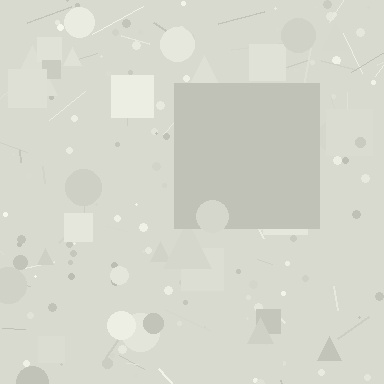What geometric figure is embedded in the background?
A square is embedded in the background.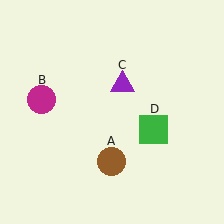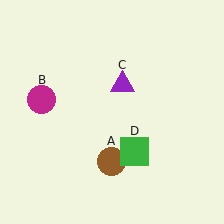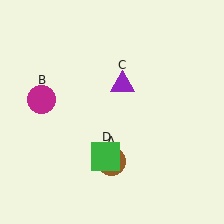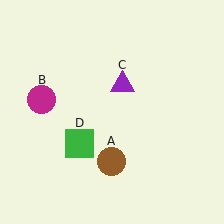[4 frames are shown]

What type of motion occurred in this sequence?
The green square (object D) rotated clockwise around the center of the scene.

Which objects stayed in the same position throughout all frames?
Brown circle (object A) and magenta circle (object B) and purple triangle (object C) remained stationary.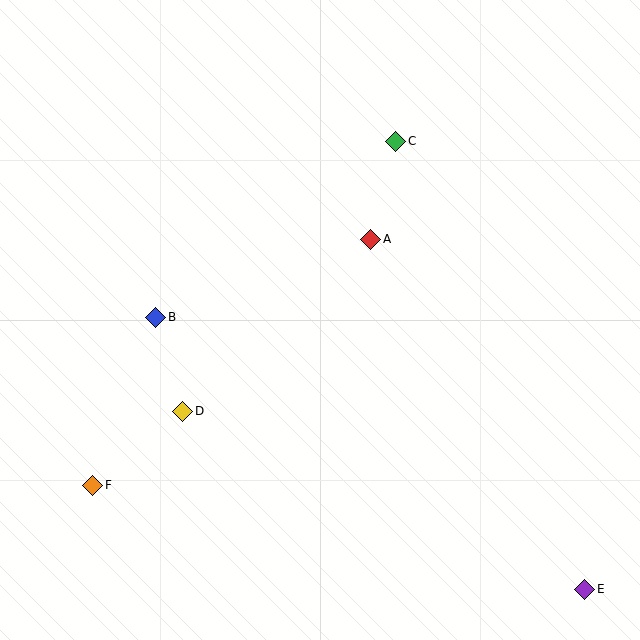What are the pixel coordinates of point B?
Point B is at (156, 317).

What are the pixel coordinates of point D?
Point D is at (183, 411).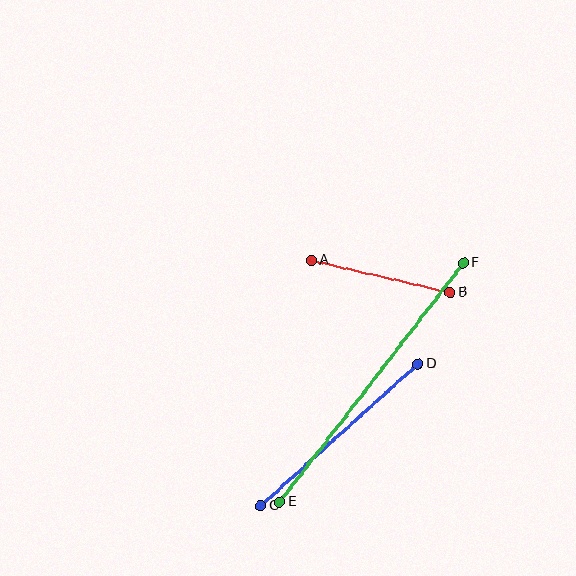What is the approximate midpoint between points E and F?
The midpoint is at approximately (372, 382) pixels.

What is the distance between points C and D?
The distance is approximately 212 pixels.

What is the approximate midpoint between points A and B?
The midpoint is at approximately (381, 276) pixels.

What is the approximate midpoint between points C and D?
The midpoint is at approximately (339, 435) pixels.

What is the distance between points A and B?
The distance is approximately 143 pixels.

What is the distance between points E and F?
The distance is approximately 301 pixels.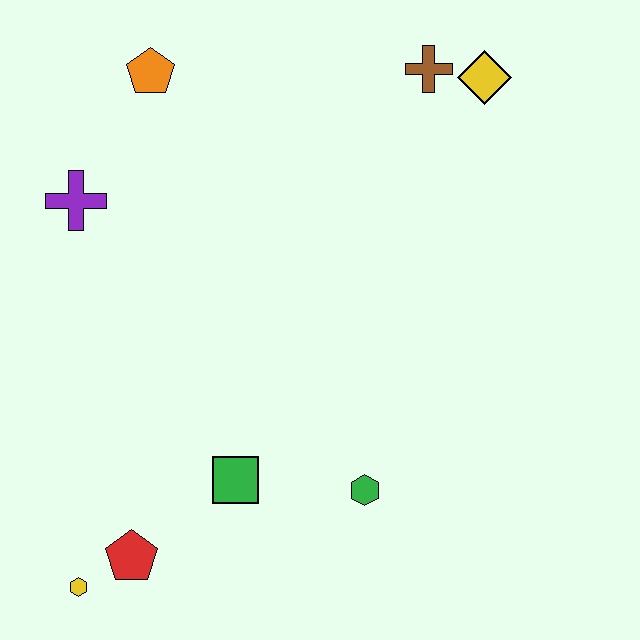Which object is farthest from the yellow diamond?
The yellow hexagon is farthest from the yellow diamond.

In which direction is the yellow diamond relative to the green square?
The yellow diamond is above the green square.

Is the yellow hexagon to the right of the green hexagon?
No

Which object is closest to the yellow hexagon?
The red pentagon is closest to the yellow hexagon.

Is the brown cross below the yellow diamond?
No